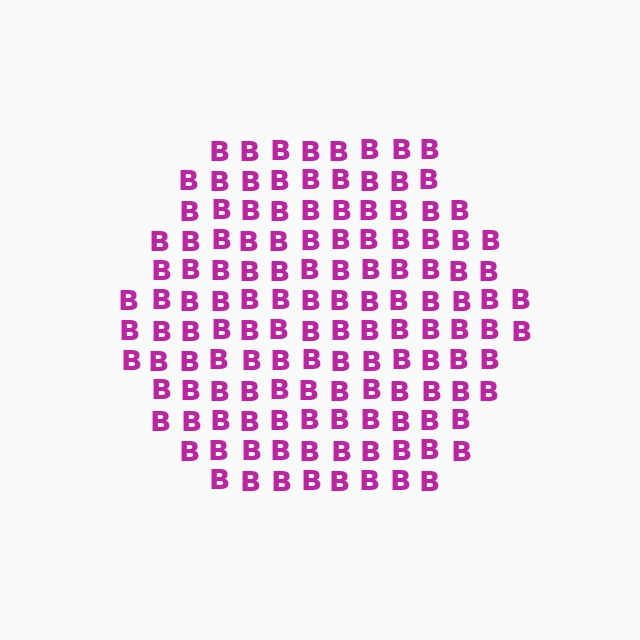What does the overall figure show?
The overall figure shows a hexagon.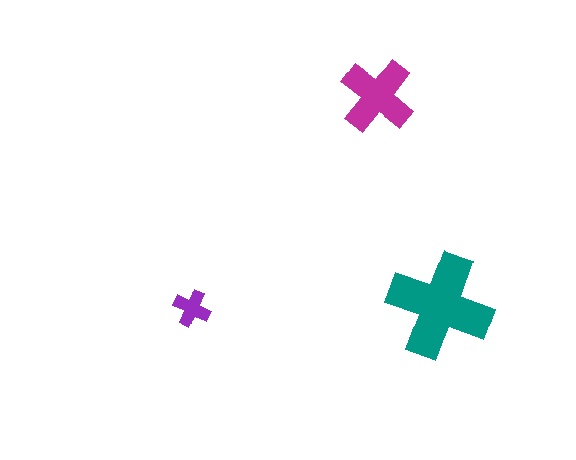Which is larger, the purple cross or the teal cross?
The teal one.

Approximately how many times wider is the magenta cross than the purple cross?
About 2 times wider.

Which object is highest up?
The magenta cross is topmost.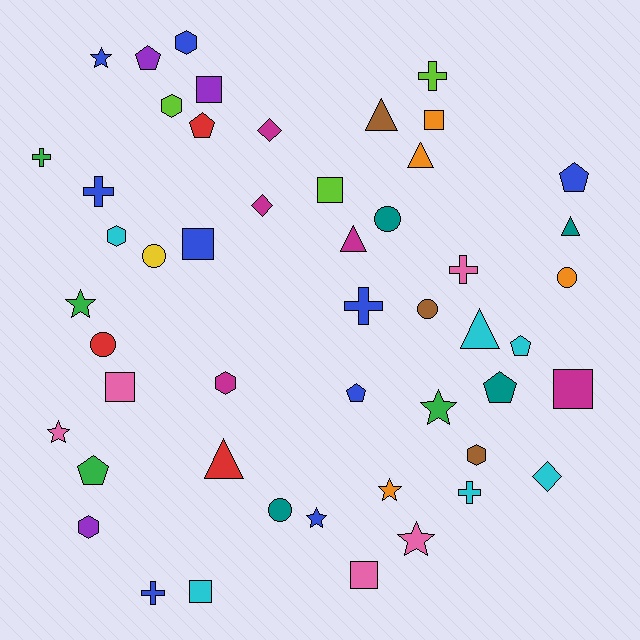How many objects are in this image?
There are 50 objects.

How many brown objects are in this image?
There are 3 brown objects.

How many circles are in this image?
There are 6 circles.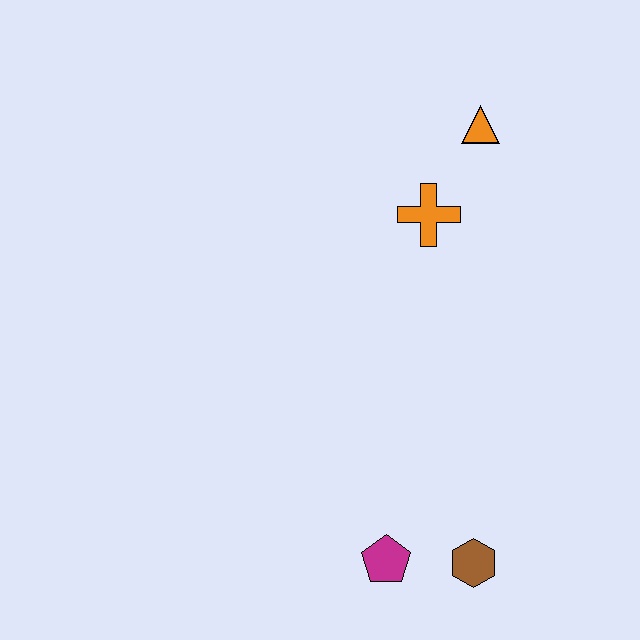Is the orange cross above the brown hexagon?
Yes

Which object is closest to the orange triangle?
The orange cross is closest to the orange triangle.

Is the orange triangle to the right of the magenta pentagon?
Yes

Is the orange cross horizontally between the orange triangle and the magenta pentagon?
Yes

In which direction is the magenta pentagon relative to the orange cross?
The magenta pentagon is below the orange cross.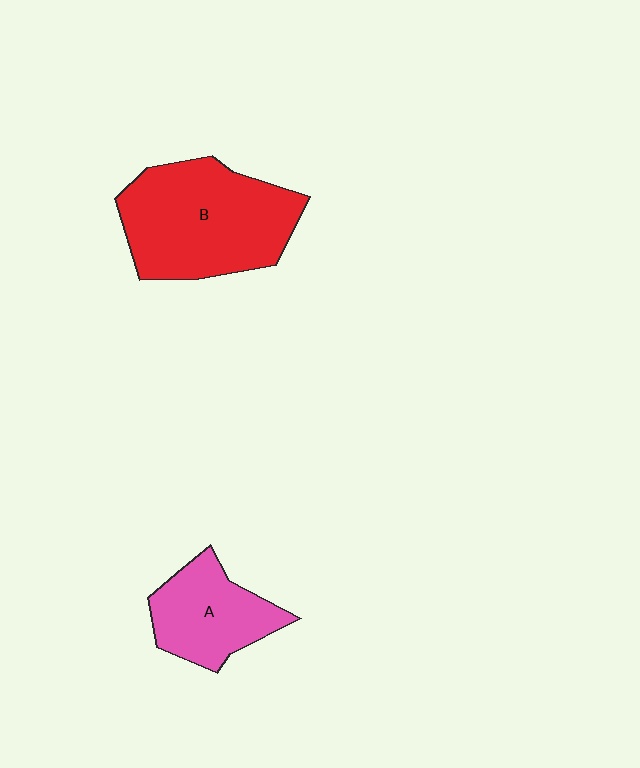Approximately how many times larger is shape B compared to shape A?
Approximately 1.8 times.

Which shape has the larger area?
Shape B (red).